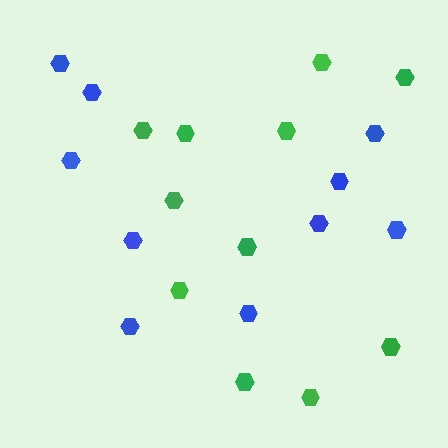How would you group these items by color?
There are 2 groups: one group of blue hexagons (10) and one group of green hexagons (11).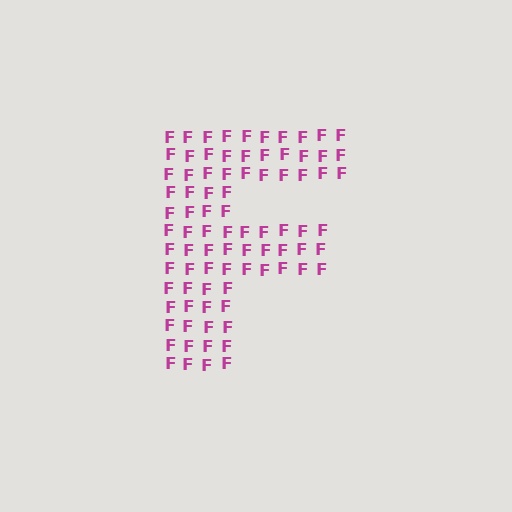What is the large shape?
The large shape is the letter F.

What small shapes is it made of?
It is made of small letter F's.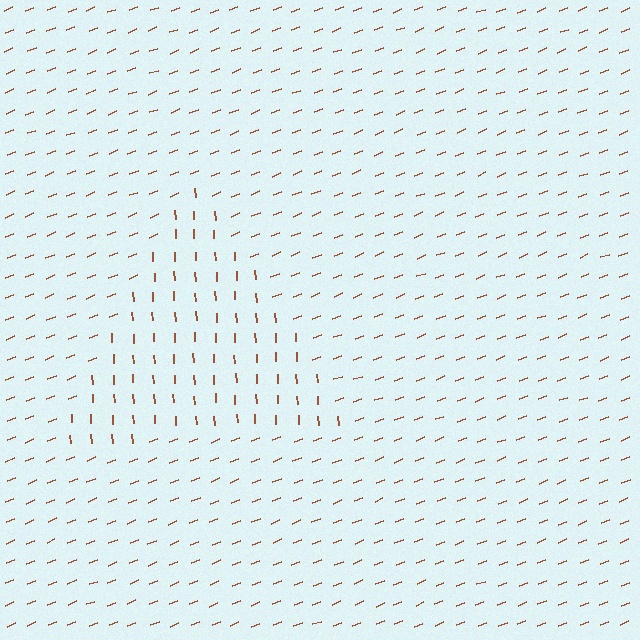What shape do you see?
I see a triangle.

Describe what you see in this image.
The image is filled with small brown line segments. A triangle region in the image has lines oriented differently from the surrounding lines, creating a visible texture boundary.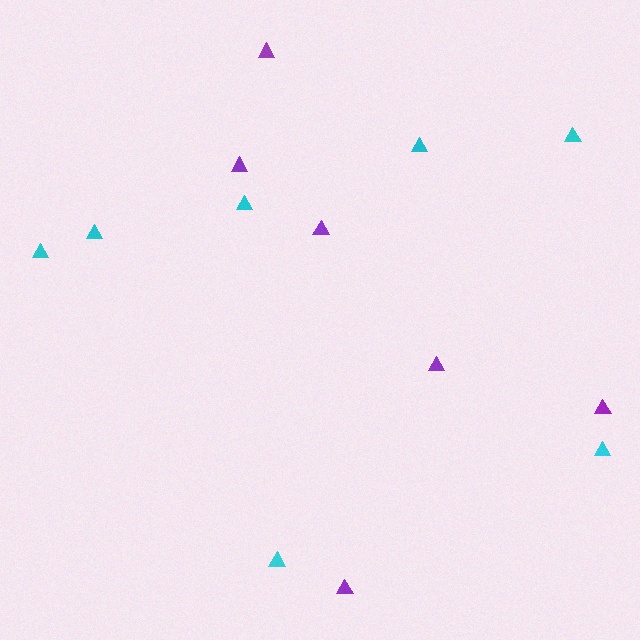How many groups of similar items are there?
There are 2 groups: one group of purple triangles (6) and one group of cyan triangles (7).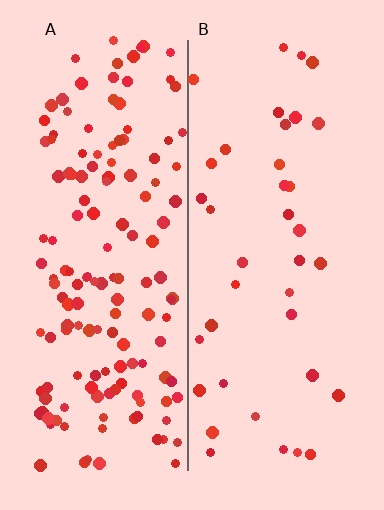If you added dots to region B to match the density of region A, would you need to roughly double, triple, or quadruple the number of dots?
Approximately quadruple.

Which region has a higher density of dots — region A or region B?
A (the left).